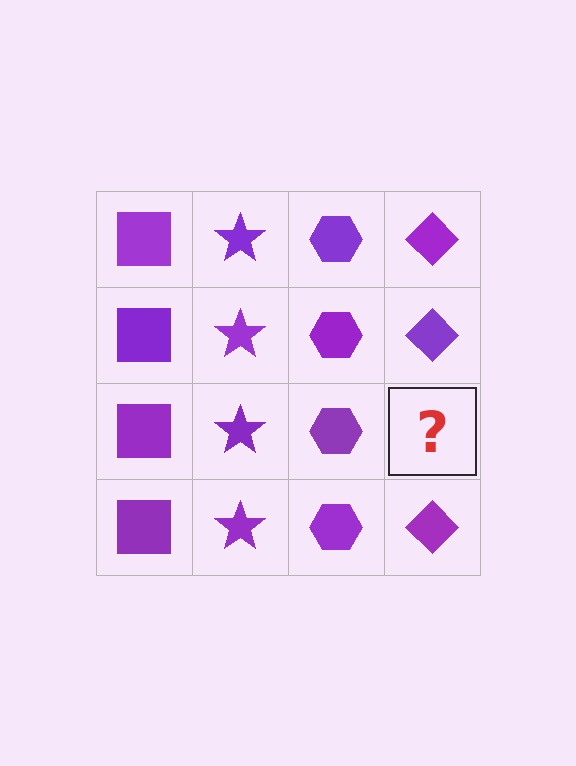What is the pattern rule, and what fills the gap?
The rule is that each column has a consistent shape. The gap should be filled with a purple diamond.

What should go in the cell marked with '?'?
The missing cell should contain a purple diamond.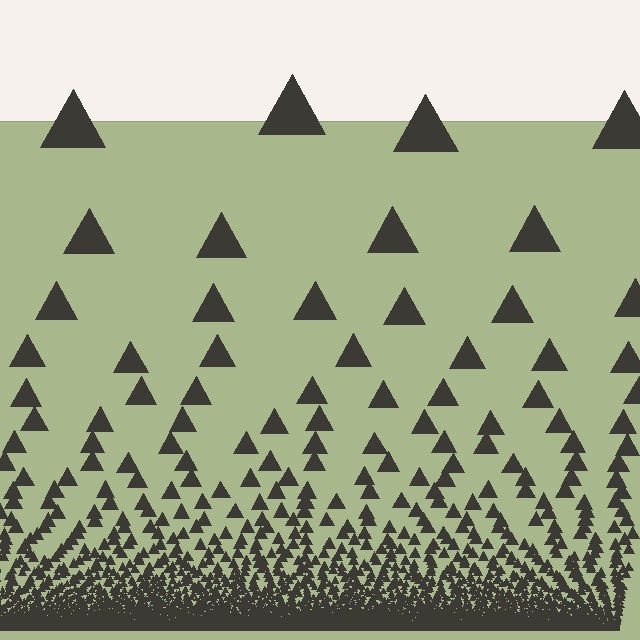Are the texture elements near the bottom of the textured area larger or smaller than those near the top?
Smaller. The gradient is inverted — elements near the bottom are smaller and denser.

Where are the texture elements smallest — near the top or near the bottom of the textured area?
Near the bottom.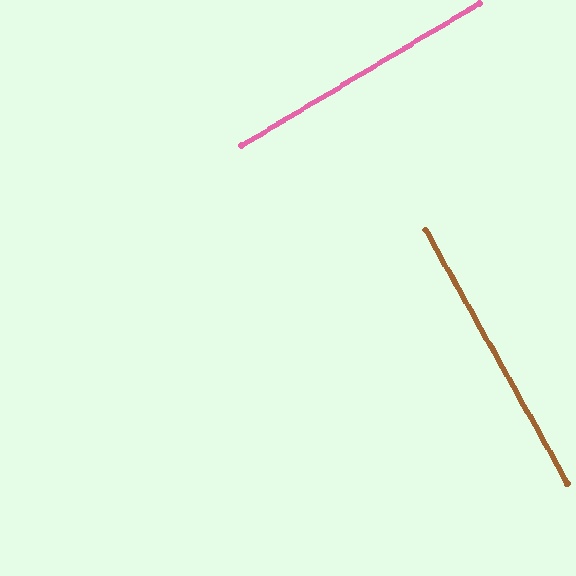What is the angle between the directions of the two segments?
Approximately 88 degrees.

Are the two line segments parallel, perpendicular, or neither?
Perpendicular — they meet at approximately 88°.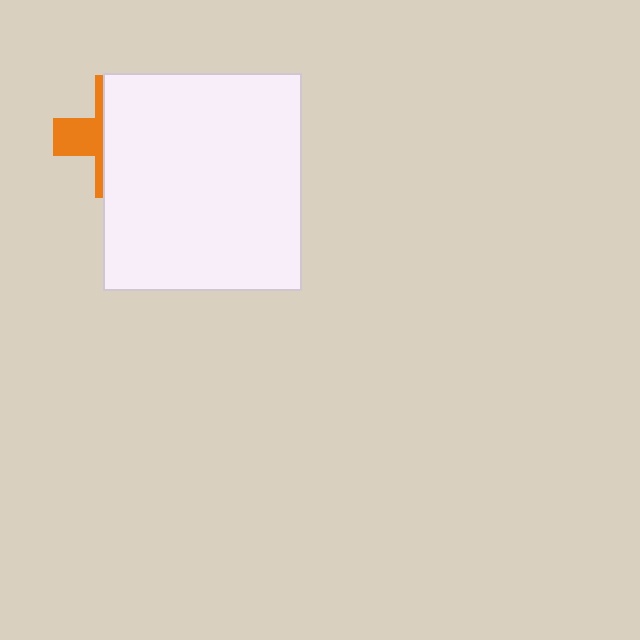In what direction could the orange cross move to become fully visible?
The orange cross could move left. That would shift it out from behind the white rectangle entirely.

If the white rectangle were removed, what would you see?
You would see the complete orange cross.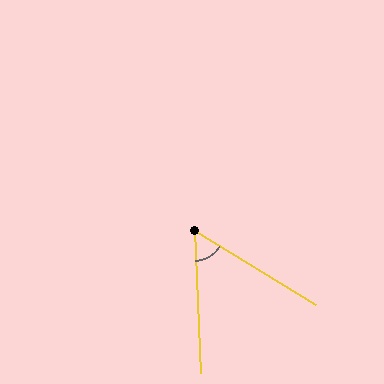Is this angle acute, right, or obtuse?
It is acute.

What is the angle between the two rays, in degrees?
Approximately 56 degrees.